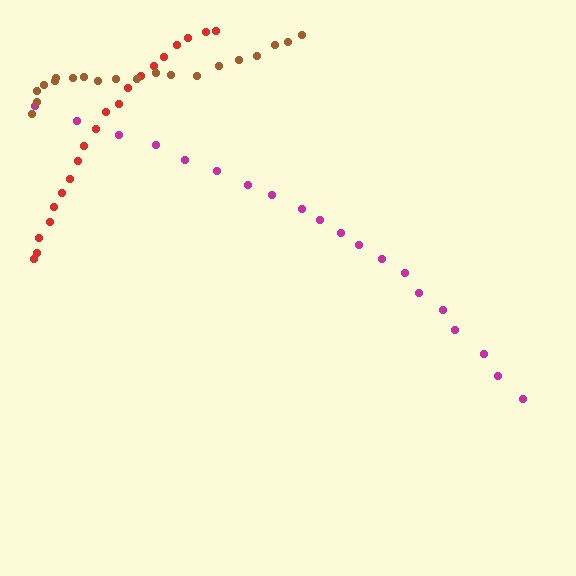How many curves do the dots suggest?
There are 3 distinct paths.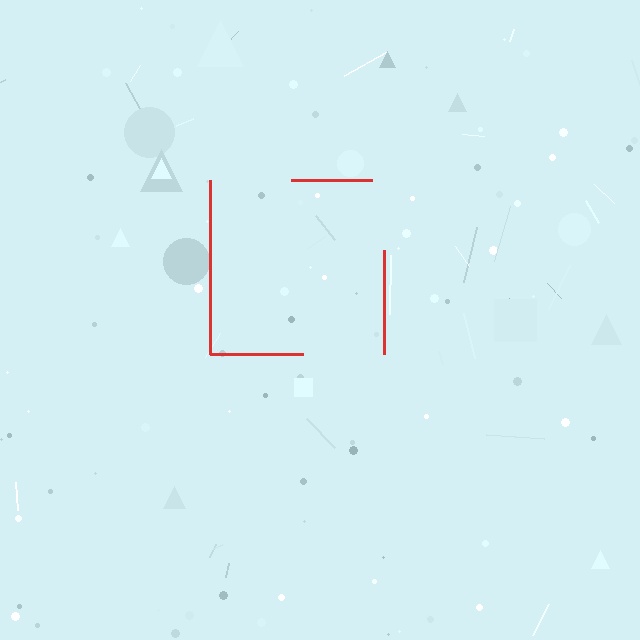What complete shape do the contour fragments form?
The contour fragments form a square.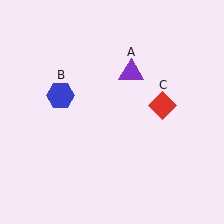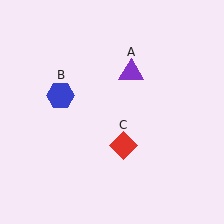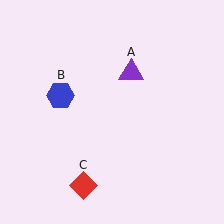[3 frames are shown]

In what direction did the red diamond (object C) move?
The red diamond (object C) moved down and to the left.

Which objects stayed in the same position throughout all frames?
Purple triangle (object A) and blue hexagon (object B) remained stationary.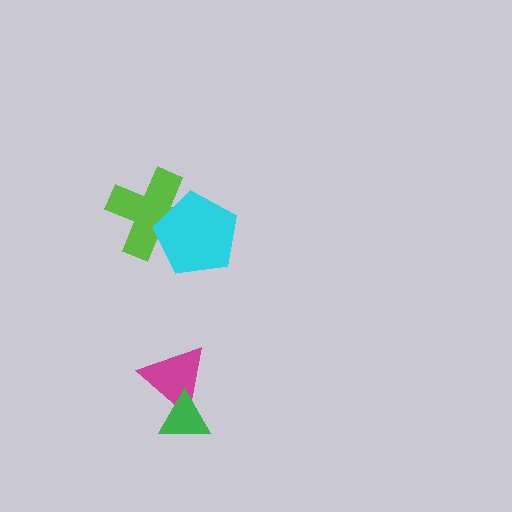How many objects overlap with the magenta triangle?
1 object overlaps with the magenta triangle.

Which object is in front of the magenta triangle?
The green triangle is in front of the magenta triangle.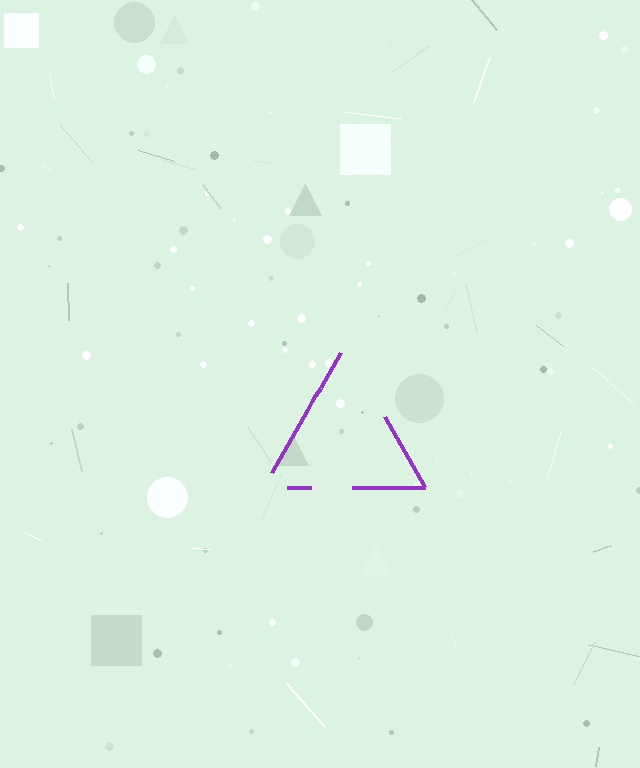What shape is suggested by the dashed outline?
The dashed outline suggests a triangle.